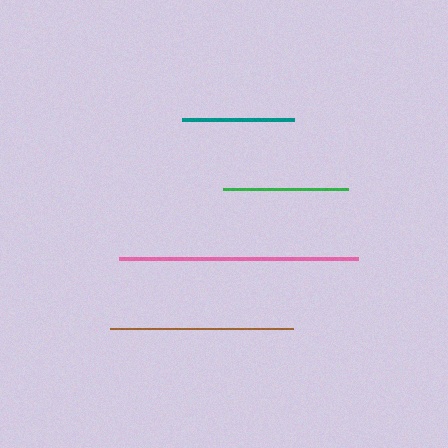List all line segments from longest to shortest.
From longest to shortest: pink, brown, green, teal.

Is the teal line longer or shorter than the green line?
The green line is longer than the teal line.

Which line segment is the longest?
The pink line is the longest at approximately 239 pixels.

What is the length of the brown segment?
The brown segment is approximately 183 pixels long.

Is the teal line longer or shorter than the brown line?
The brown line is longer than the teal line.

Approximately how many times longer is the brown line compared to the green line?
The brown line is approximately 1.5 times the length of the green line.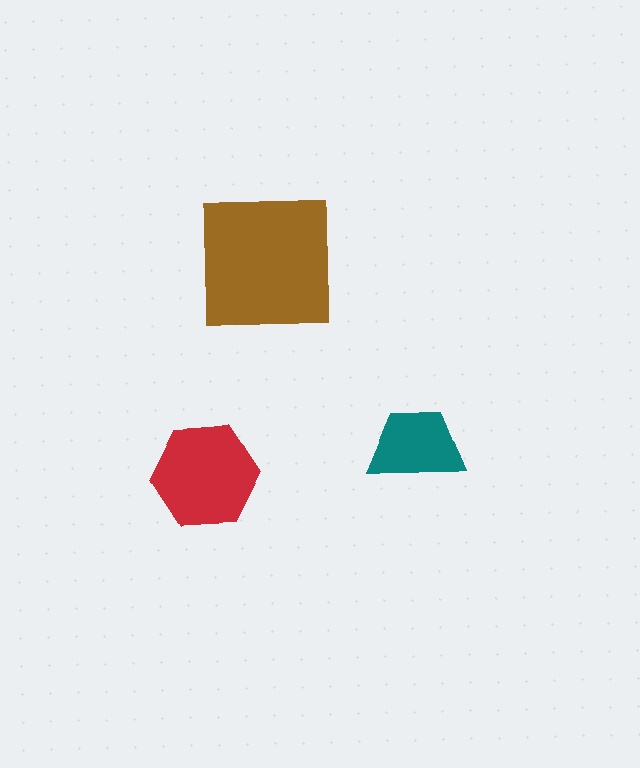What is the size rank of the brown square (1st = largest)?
1st.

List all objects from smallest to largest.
The teal trapezoid, the red hexagon, the brown square.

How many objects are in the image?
There are 3 objects in the image.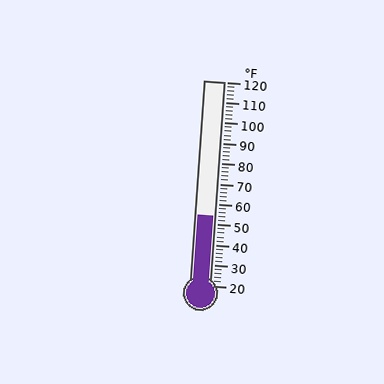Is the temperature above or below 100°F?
The temperature is below 100°F.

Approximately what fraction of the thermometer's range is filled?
The thermometer is filled to approximately 35% of its range.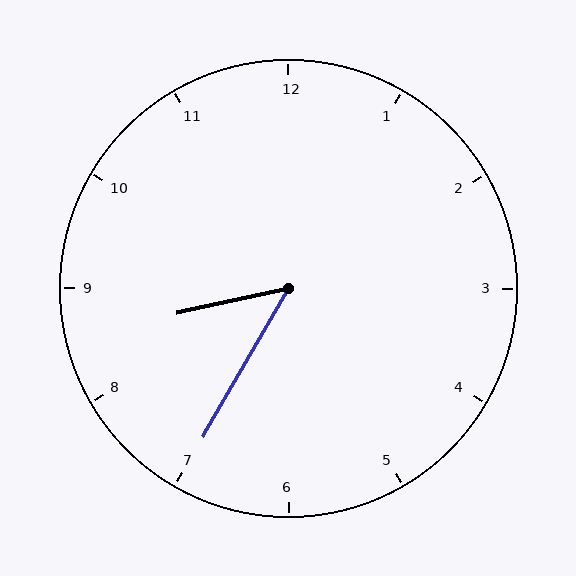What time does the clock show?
8:35.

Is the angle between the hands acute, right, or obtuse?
It is acute.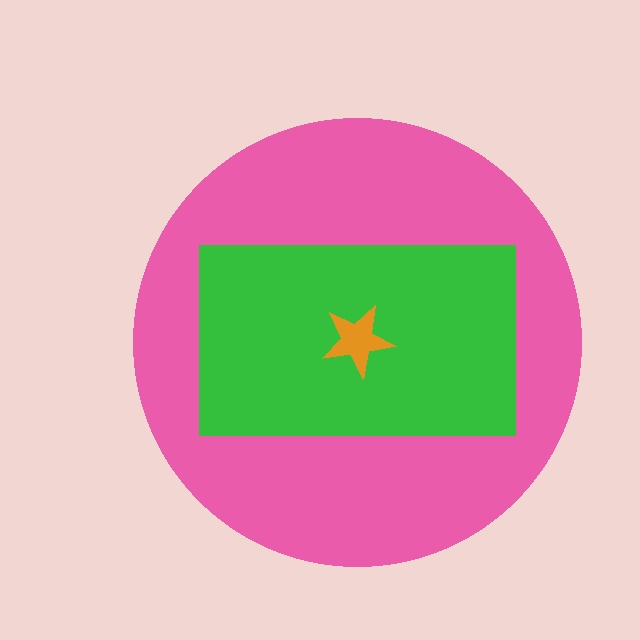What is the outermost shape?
The pink circle.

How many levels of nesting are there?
3.